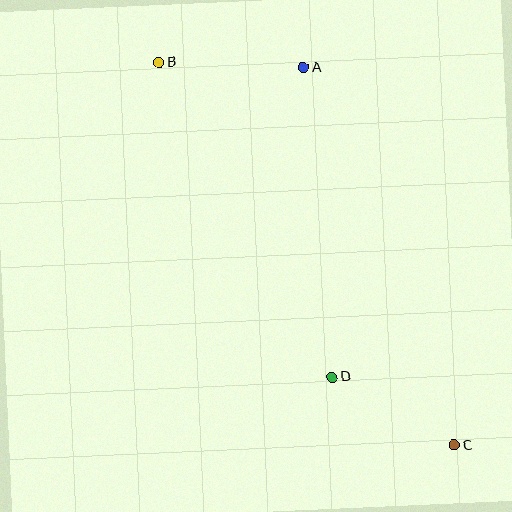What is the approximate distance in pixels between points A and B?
The distance between A and B is approximately 144 pixels.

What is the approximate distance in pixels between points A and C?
The distance between A and C is approximately 407 pixels.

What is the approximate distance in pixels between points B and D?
The distance between B and D is approximately 359 pixels.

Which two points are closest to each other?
Points C and D are closest to each other.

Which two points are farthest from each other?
Points B and C are farthest from each other.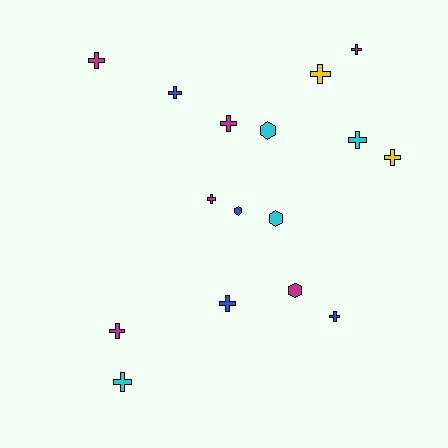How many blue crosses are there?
There are 3 blue crosses.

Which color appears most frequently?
Magenta, with 6 objects.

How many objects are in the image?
There are 16 objects.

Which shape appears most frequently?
Cross, with 12 objects.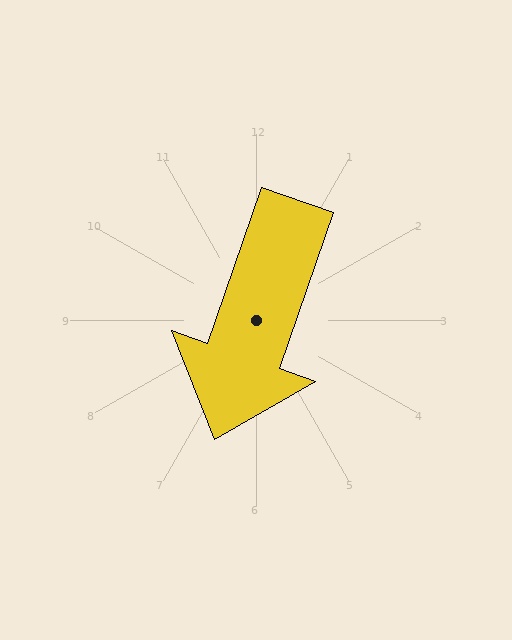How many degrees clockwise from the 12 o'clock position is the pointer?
Approximately 199 degrees.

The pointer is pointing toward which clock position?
Roughly 7 o'clock.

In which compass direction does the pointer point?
South.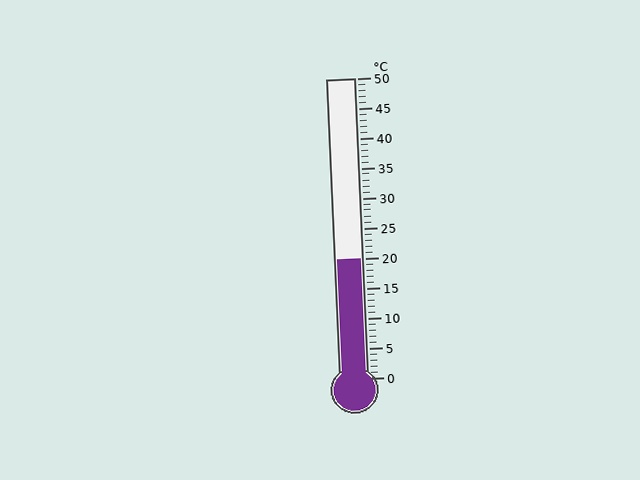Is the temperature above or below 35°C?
The temperature is below 35°C.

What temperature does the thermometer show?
The thermometer shows approximately 20°C.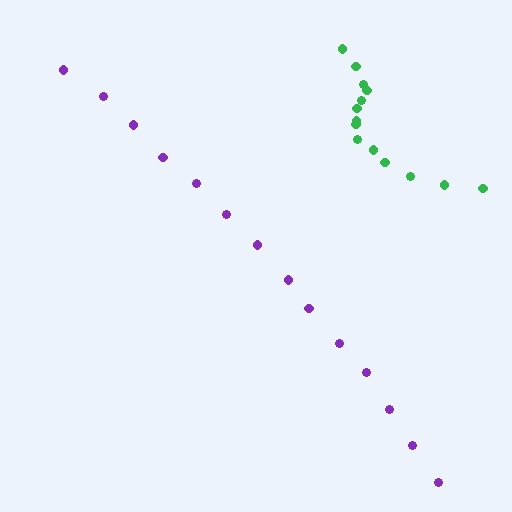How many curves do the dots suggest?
There are 2 distinct paths.